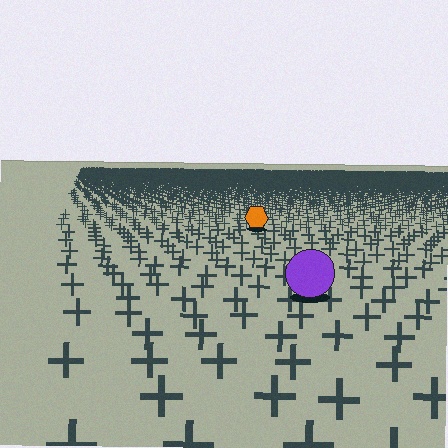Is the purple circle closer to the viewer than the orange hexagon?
Yes. The purple circle is closer — you can tell from the texture gradient: the ground texture is coarser near it.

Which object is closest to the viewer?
The purple circle is closest. The texture marks near it are larger and more spread out.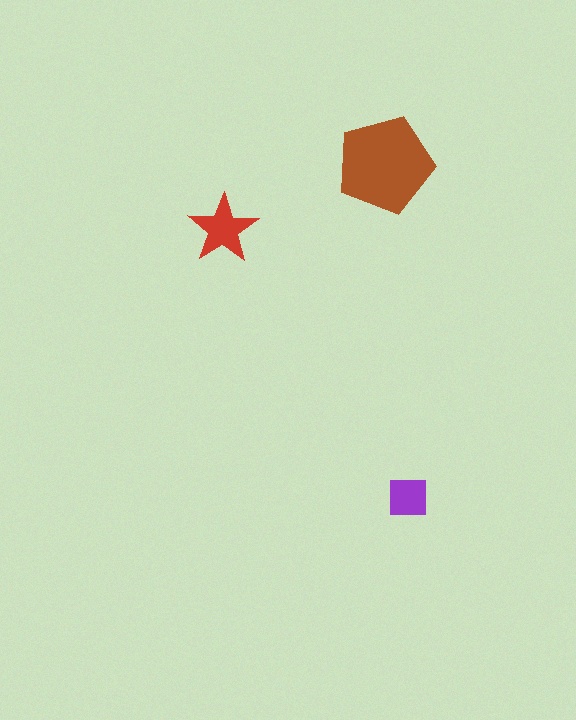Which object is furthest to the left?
The red star is leftmost.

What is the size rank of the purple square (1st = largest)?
3rd.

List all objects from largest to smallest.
The brown pentagon, the red star, the purple square.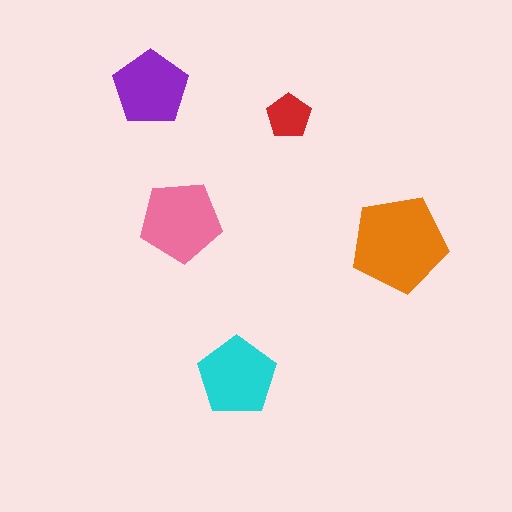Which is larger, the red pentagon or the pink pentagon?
The pink one.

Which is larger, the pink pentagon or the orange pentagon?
The orange one.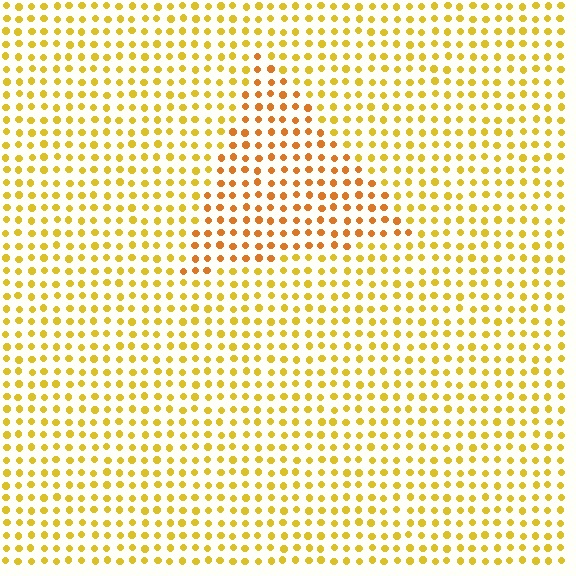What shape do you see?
I see a triangle.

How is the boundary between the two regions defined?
The boundary is defined purely by a slight shift in hue (about 25 degrees). Spacing, size, and orientation are identical on both sides.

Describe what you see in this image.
The image is filled with small yellow elements in a uniform arrangement. A triangle-shaped region is visible where the elements are tinted to a slightly different hue, forming a subtle color boundary.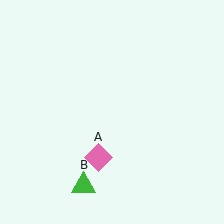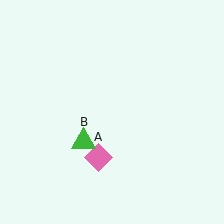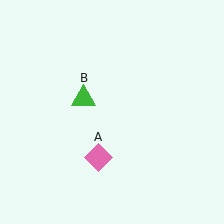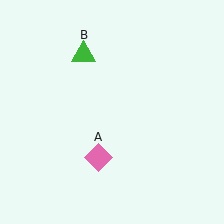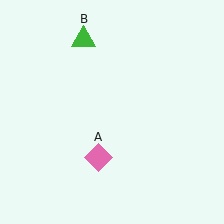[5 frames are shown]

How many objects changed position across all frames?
1 object changed position: green triangle (object B).